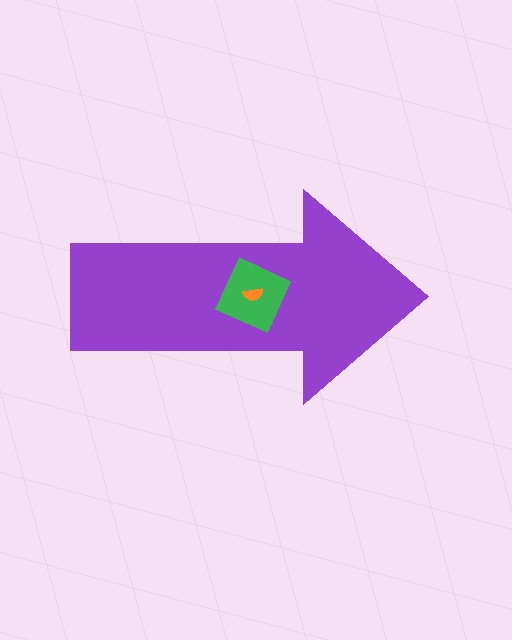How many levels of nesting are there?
3.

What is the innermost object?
The orange semicircle.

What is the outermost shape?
The purple arrow.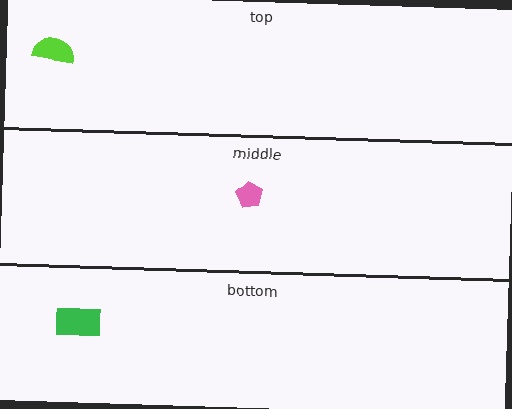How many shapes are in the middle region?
1.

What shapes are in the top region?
The lime semicircle.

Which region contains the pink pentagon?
The middle region.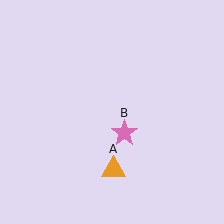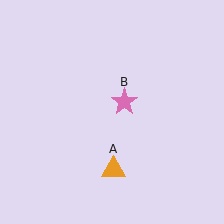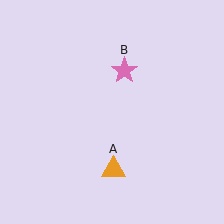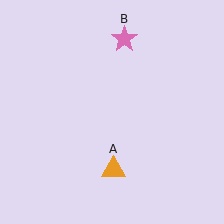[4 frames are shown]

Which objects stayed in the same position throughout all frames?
Orange triangle (object A) remained stationary.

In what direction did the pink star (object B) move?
The pink star (object B) moved up.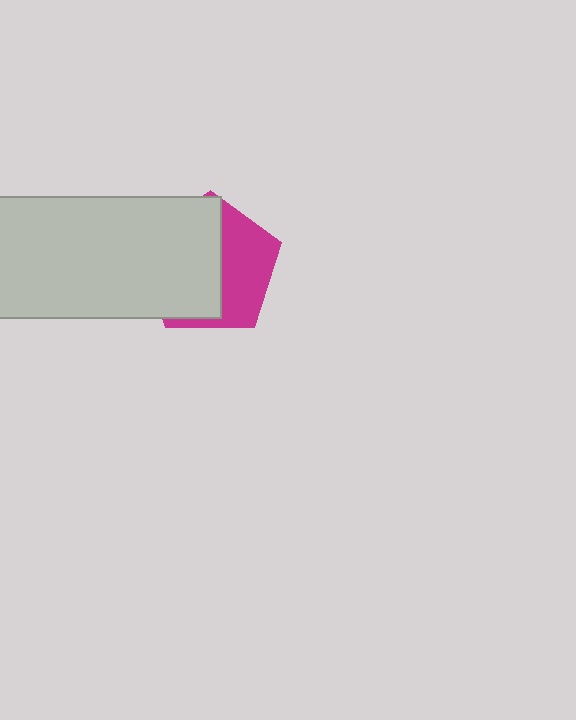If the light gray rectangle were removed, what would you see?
You would see the complete magenta pentagon.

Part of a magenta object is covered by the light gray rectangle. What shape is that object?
It is a pentagon.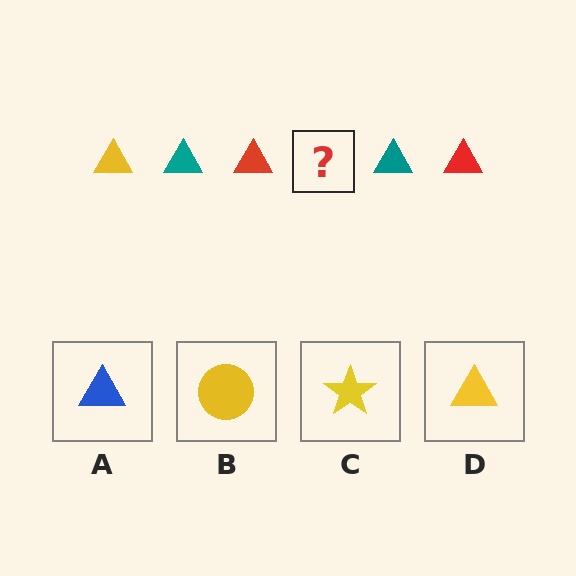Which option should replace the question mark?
Option D.